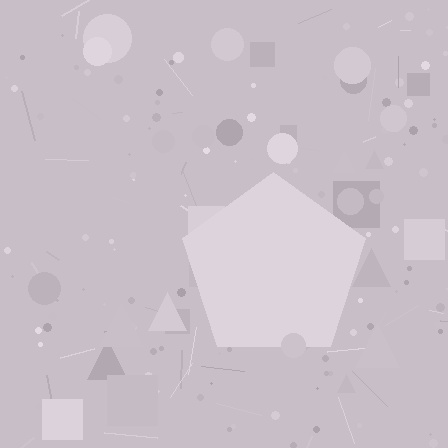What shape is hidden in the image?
A pentagon is hidden in the image.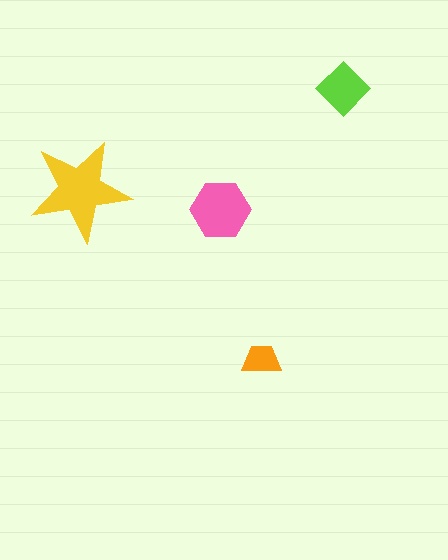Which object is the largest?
The yellow star.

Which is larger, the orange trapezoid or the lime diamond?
The lime diamond.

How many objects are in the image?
There are 4 objects in the image.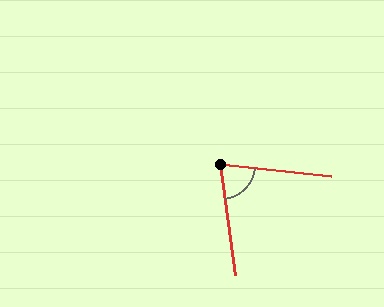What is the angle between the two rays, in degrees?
Approximately 76 degrees.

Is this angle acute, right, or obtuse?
It is acute.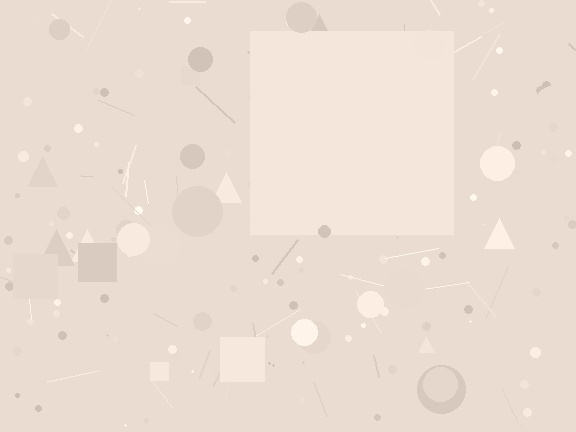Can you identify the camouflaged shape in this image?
The camouflaged shape is a square.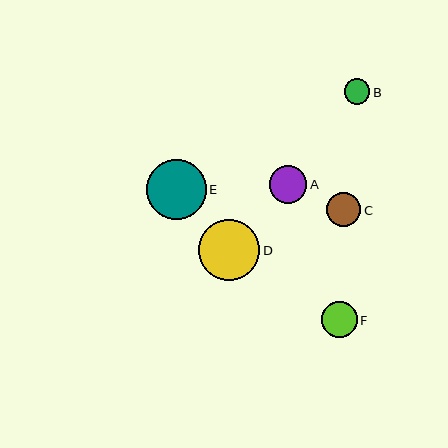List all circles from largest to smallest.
From largest to smallest: D, E, A, F, C, B.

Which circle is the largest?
Circle D is the largest with a size of approximately 61 pixels.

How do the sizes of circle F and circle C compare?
Circle F and circle C are approximately the same size.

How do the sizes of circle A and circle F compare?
Circle A and circle F are approximately the same size.